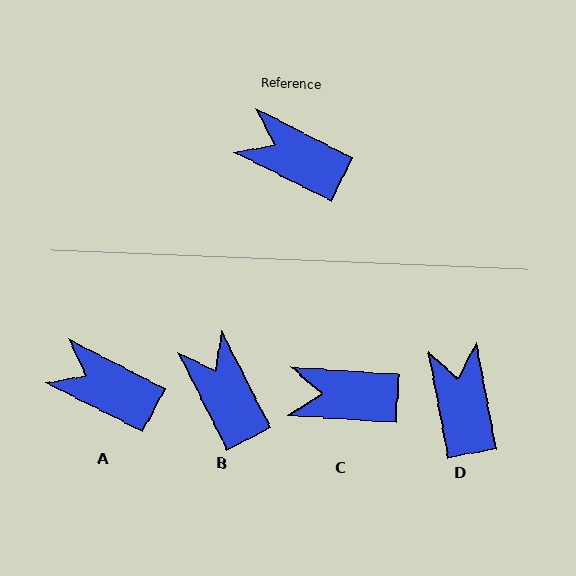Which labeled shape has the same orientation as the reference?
A.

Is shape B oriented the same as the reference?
No, it is off by about 37 degrees.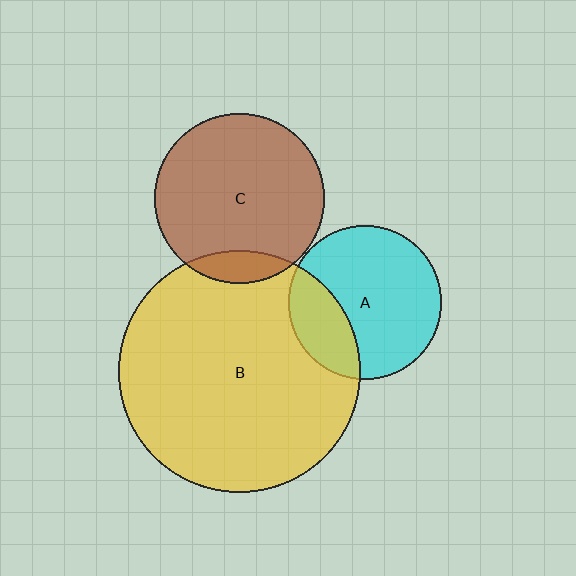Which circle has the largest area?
Circle B (yellow).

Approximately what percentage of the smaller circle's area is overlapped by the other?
Approximately 10%.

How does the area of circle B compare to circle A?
Approximately 2.5 times.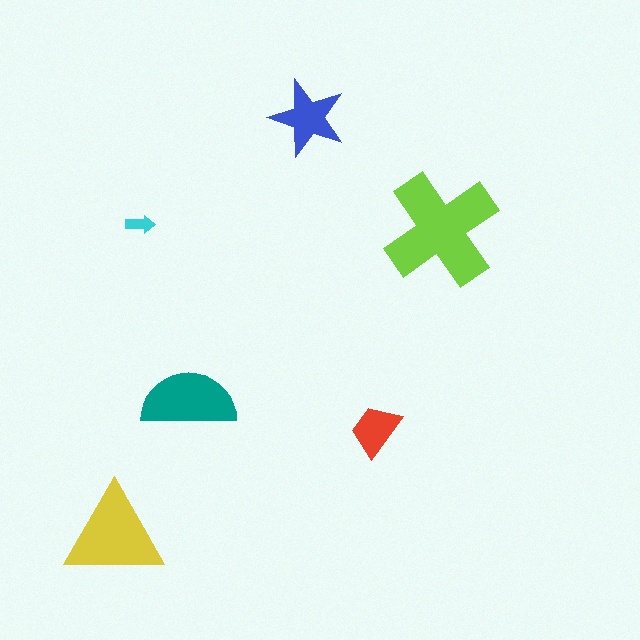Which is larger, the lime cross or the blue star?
The lime cross.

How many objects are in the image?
There are 6 objects in the image.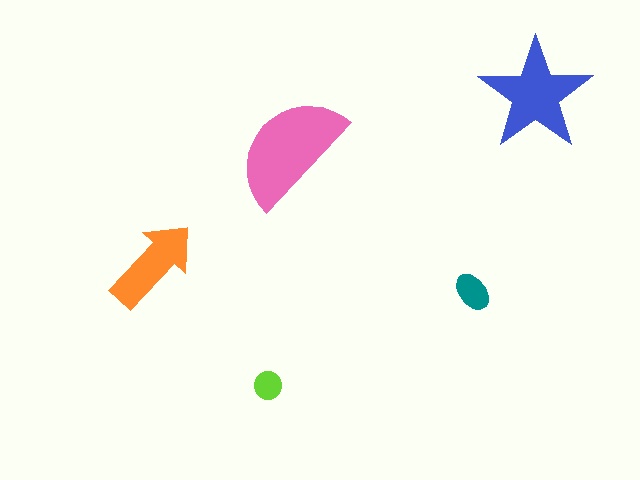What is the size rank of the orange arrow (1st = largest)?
3rd.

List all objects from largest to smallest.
The pink semicircle, the blue star, the orange arrow, the teal ellipse, the lime circle.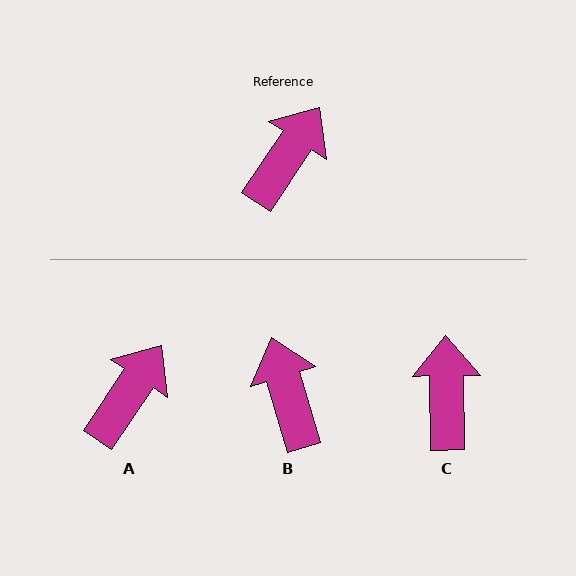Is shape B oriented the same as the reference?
No, it is off by about 50 degrees.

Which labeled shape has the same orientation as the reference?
A.